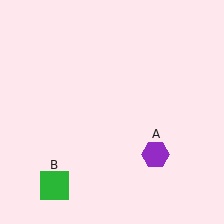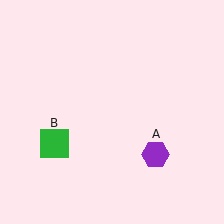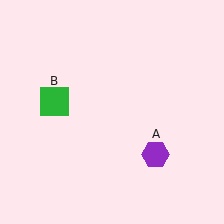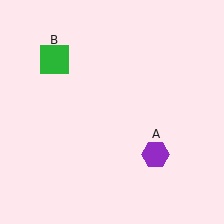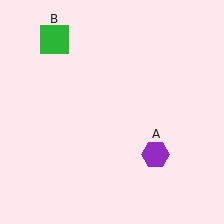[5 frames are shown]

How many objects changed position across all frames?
1 object changed position: green square (object B).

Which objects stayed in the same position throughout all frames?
Purple hexagon (object A) remained stationary.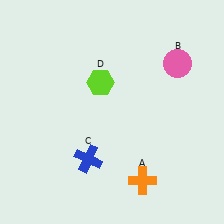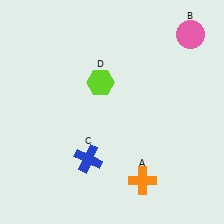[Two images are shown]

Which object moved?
The pink circle (B) moved up.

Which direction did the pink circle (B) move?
The pink circle (B) moved up.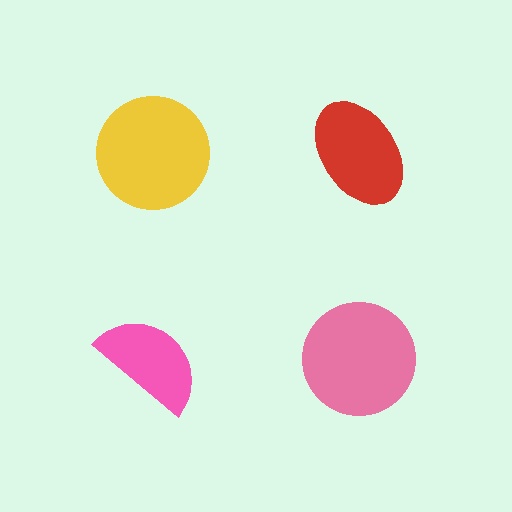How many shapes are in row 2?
2 shapes.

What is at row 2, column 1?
A pink semicircle.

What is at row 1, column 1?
A yellow circle.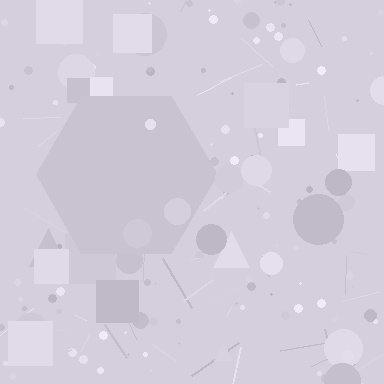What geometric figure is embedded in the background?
A hexagon is embedded in the background.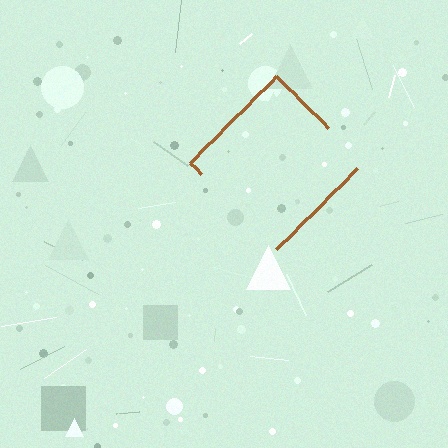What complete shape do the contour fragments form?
The contour fragments form a diamond.